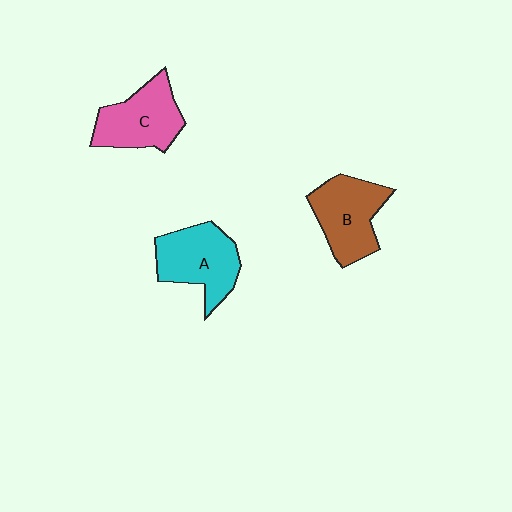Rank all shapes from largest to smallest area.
From largest to smallest: A (cyan), B (brown), C (pink).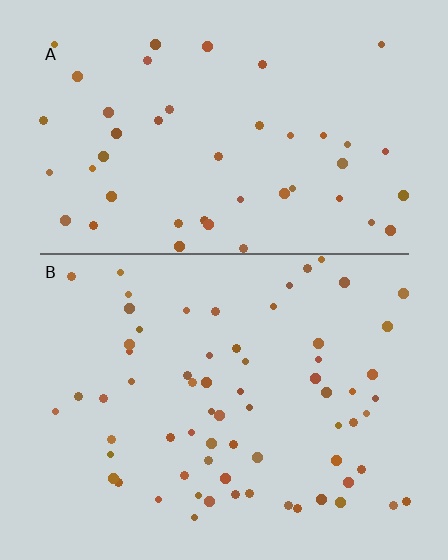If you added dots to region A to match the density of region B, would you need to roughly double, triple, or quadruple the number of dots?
Approximately double.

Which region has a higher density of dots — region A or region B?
B (the bottom).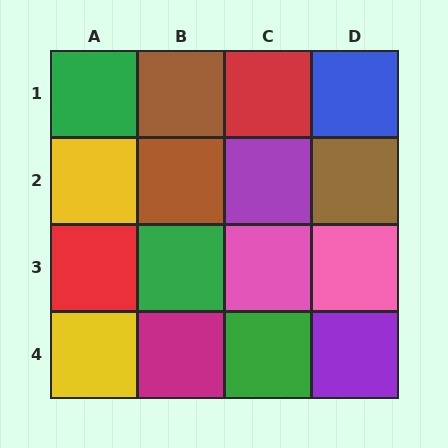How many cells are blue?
1 cell is blue.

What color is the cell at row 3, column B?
Green.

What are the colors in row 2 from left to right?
Yellow, brown, purple, brown.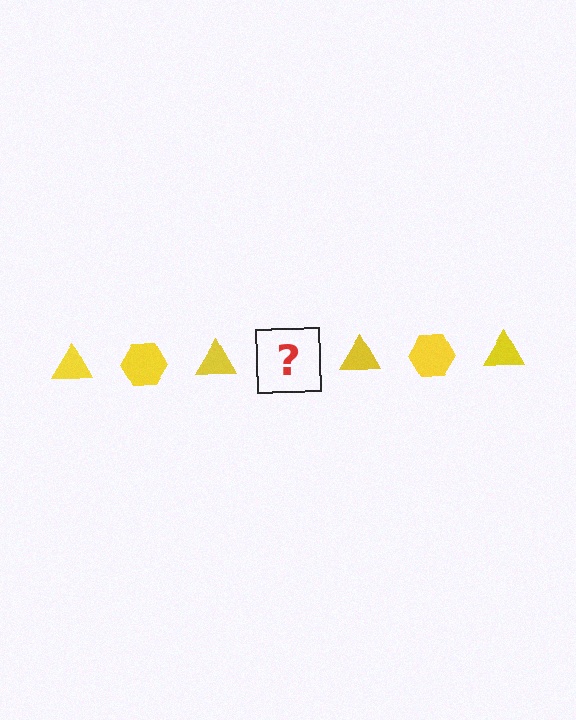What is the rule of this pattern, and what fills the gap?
The rule is that the pattern cycles through triangle, hexagon shapes in yellow. The gap should be filled with a yellow hexagon.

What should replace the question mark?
The question mark should be replaced with a yellow hexagon.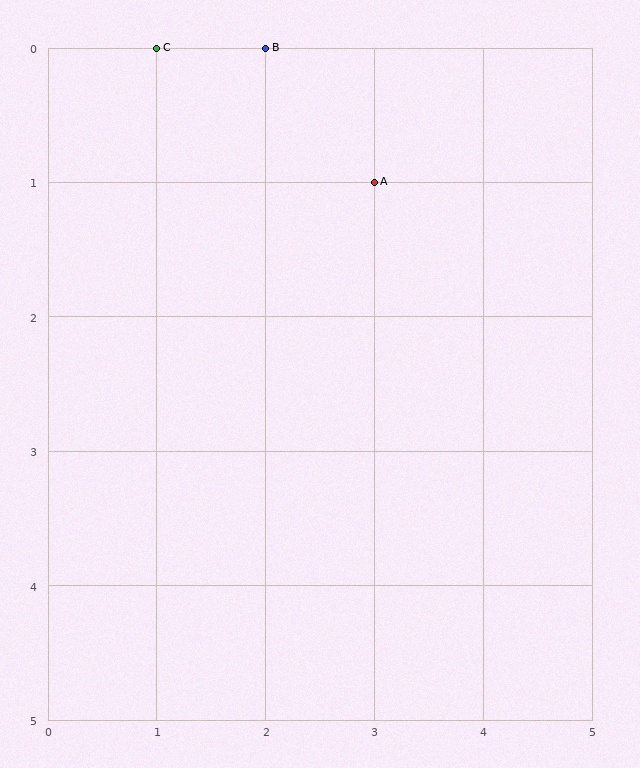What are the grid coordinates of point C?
Point C is at grid coordinates (1, 0).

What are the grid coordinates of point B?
Point B is at grid coordinates (2, 0).